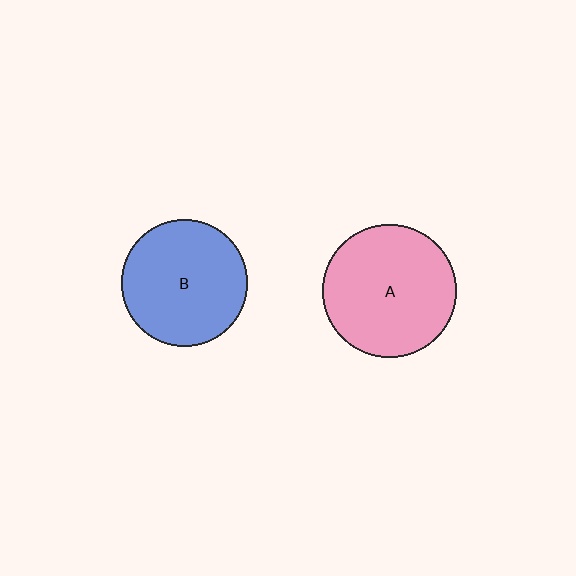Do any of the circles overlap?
No, none of the circles overlap.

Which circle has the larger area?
Circle A (pink).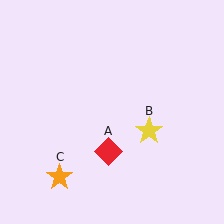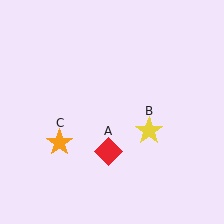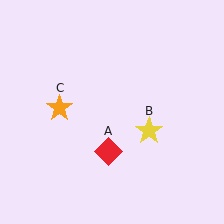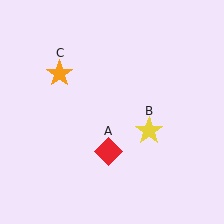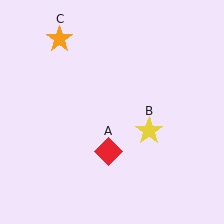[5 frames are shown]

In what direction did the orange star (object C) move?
The orange star (object C) moved up.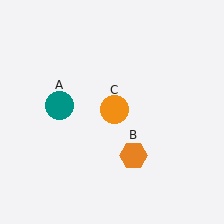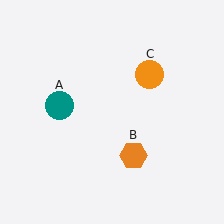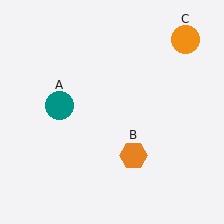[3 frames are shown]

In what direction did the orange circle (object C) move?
The orange circle (object C) moved up and to the right.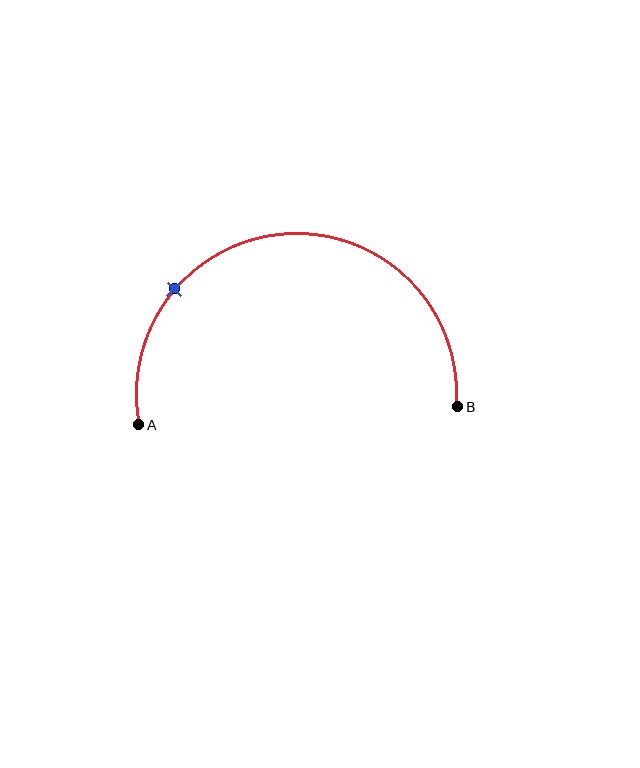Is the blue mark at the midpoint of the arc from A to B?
No. The blue mark lies on the arc but is closer to endpoint A. The arc midpoint would be at the point on the curve equidistant along the arc from both A and B.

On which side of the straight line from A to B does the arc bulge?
The arc bulges above the straight line connecting A and B.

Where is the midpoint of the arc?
The arc midpoint is the point on the curve farthest from the straight line joining A and B. It sits above that line.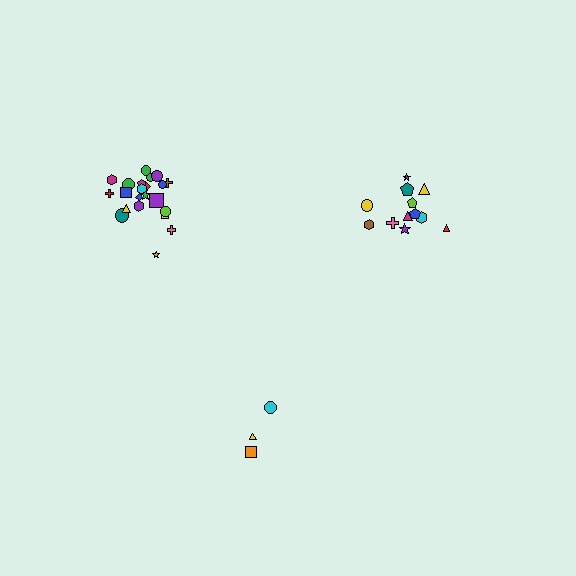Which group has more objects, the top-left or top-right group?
The top-left group.